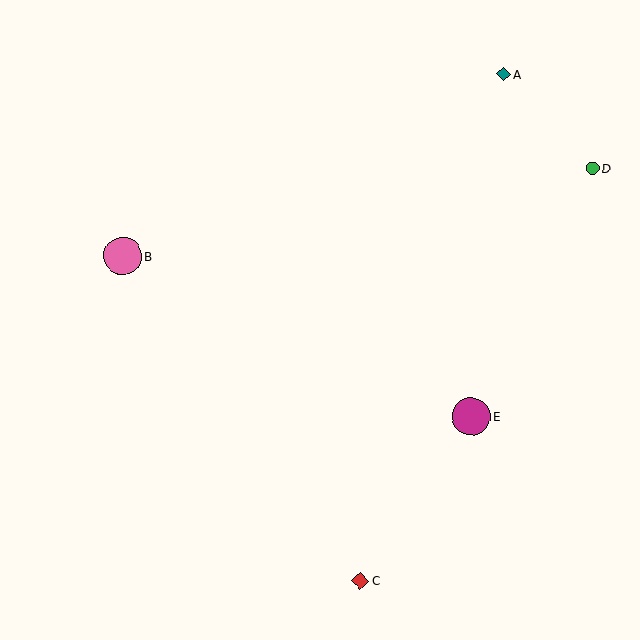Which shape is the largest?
The magenta circle (labeled E) is the largest.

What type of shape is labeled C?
Shape C is a red diamond.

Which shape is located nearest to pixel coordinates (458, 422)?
The magenta circle (labeled E) at (471, 416) is nearest to that location.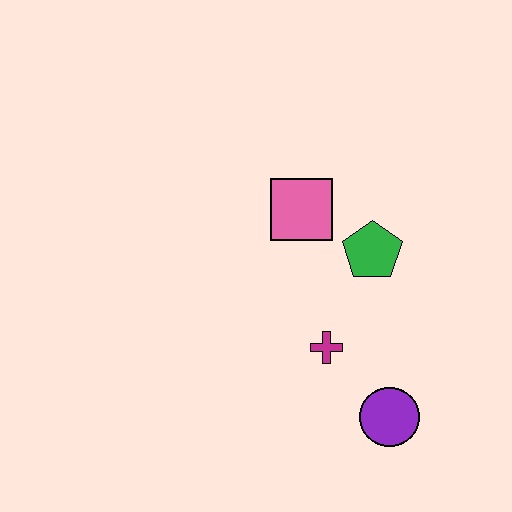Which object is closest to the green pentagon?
The pink square is closest to the green pentagon.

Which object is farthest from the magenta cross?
The pink square is farthest from the magenta cross.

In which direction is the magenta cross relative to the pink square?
The magenta cross is below the pink square.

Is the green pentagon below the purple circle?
No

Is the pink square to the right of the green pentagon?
No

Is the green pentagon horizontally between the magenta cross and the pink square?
No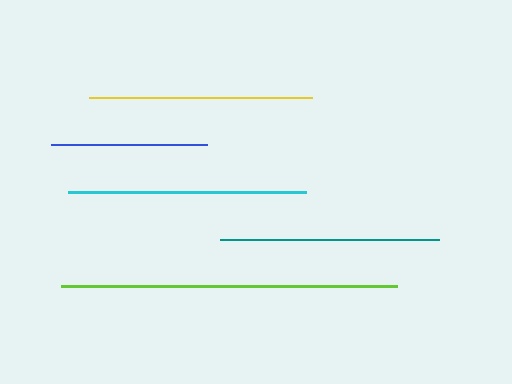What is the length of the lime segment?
The lime segment is approximately 335 pixels long.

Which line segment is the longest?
The lime line is the longest at approximately 335 pixels.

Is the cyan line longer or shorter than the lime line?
The lime line is longer than the cyan line.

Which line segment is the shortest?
The blue line is the shortest at approximately 156 pixels.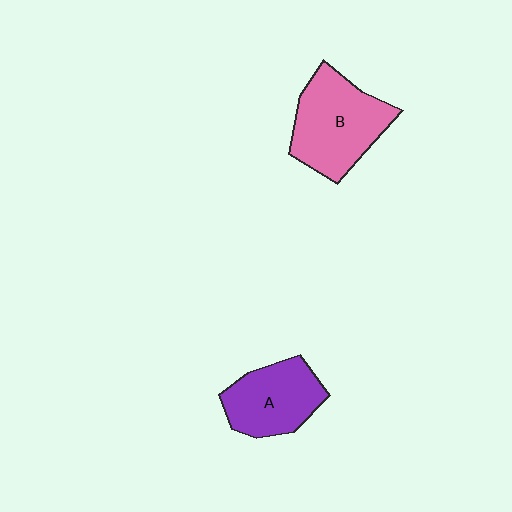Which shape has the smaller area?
Shape A (purple).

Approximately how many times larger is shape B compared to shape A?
Approximately 1.3 times.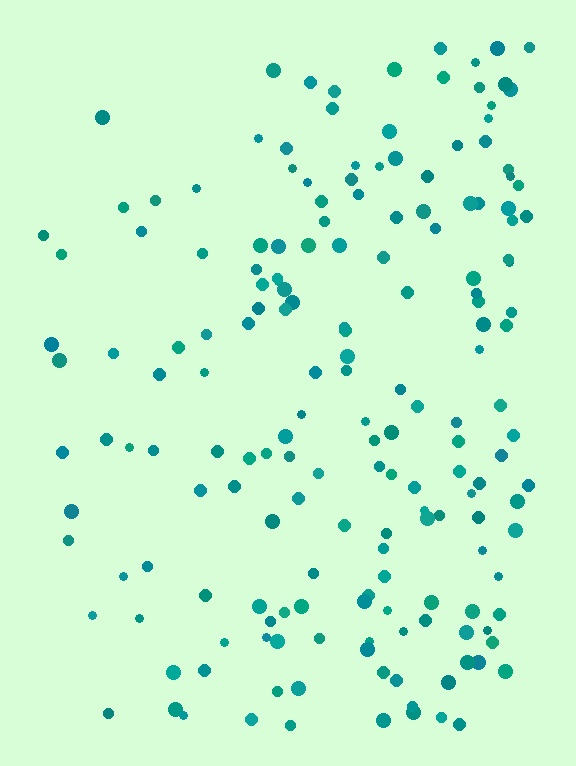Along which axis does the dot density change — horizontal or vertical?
Horizontal.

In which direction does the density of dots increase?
From left to right, with the right side densest.